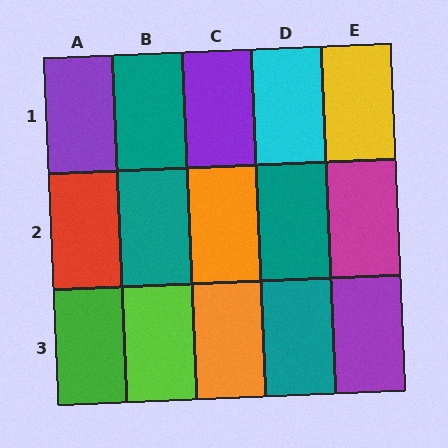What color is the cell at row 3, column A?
Green.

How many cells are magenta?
1 cell is magenta.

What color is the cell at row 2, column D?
Teal.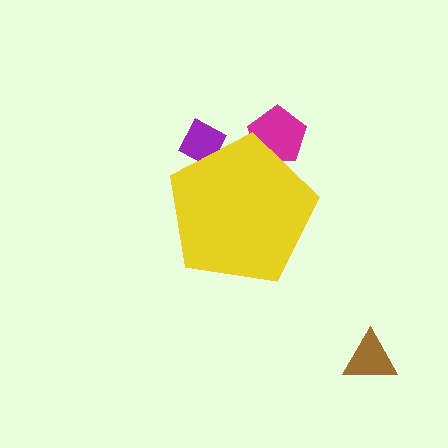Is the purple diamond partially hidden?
Yes, the purple diamond is partially hidden behind the yellow pentagon.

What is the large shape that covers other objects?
A yellow pentagon.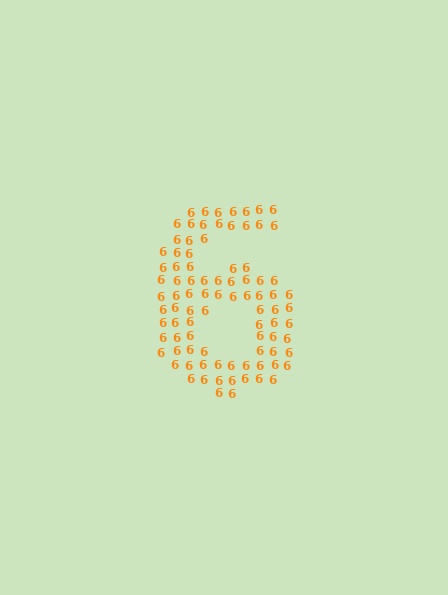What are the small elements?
The small elements are digit 6's.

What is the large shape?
The large shape is the digit 6.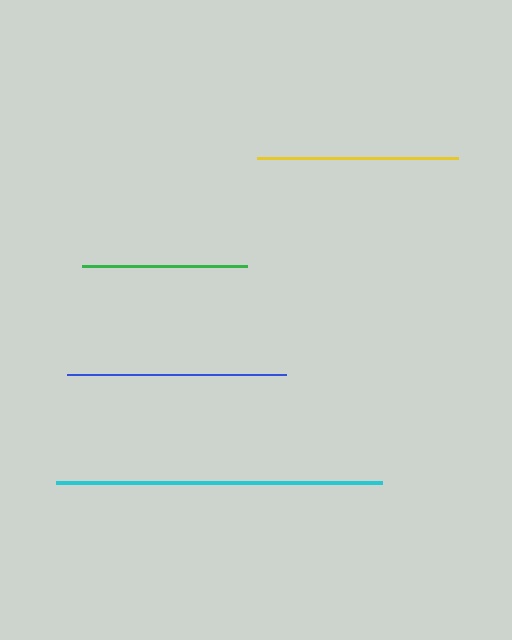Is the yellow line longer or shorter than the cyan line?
The cyan line is longer than the yellow line.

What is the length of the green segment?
The green segment is approximately 165 pixels long.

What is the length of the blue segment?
The blue segment is approximately 219 pixels long.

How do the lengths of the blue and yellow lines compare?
The blue and yellow lines are approximately the same length.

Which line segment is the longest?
The cyan line is the longest at approximately 326 pixels.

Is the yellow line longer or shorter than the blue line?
The blue line is longer than the yellow line.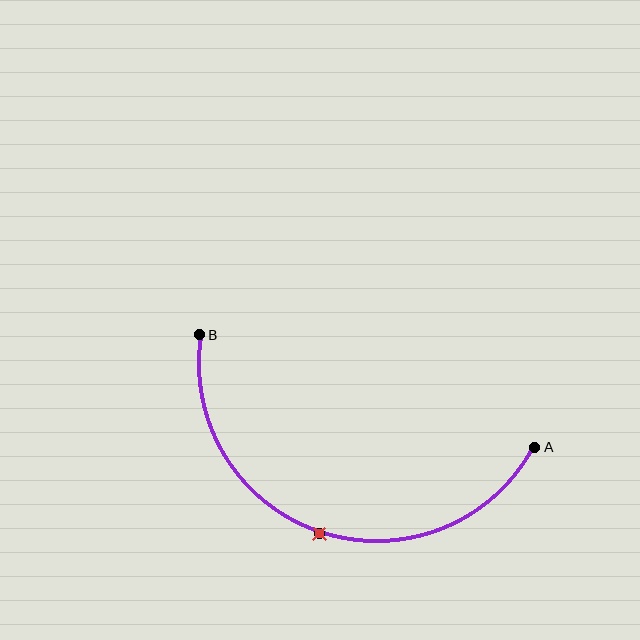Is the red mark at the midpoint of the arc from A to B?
Yes. The red mark lies on the arc at equal arc-length from both A and B — it is the arc midpoint.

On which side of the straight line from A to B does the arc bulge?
The arc bulges below the straight line connecting A and B.